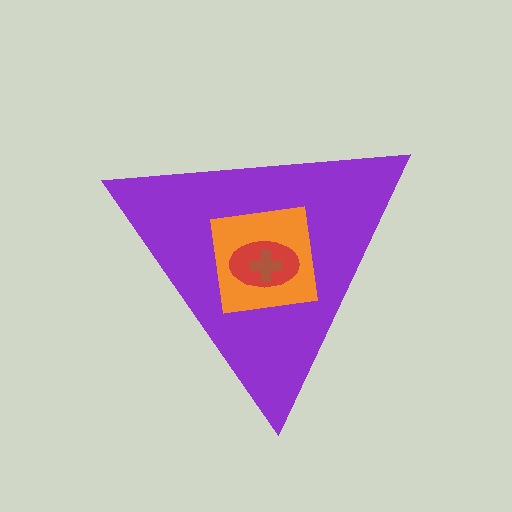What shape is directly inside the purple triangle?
The orange square.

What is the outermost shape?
The purple triangle.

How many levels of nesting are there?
4.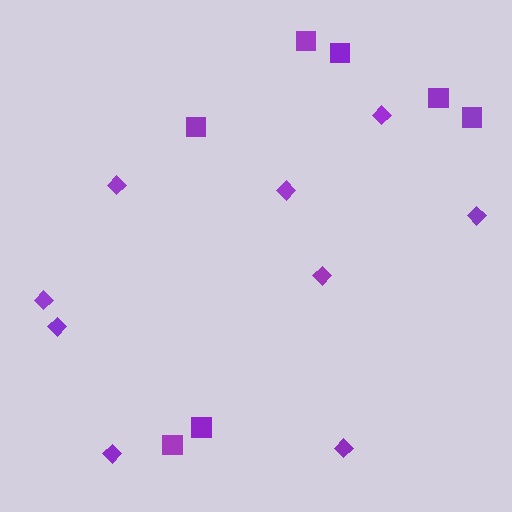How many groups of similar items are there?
There are 2 groups: one group of diamonds (9) and one group of squares (7).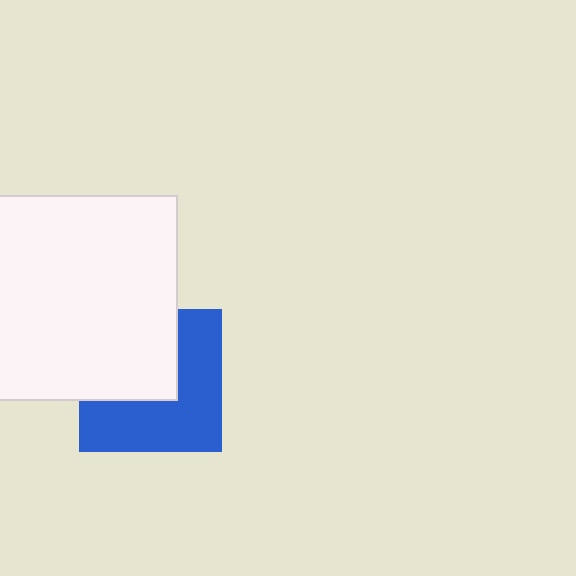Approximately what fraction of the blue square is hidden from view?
Roughly 45% of the blue square is hidden behind the white square.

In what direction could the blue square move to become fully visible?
The blue square could move toward the lower-right. That would shift it out from behind the white square entirely.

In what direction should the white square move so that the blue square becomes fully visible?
The white square should move toward the upper-left. That is the shortest direction to clear the overlap and leave the blue square fully visible.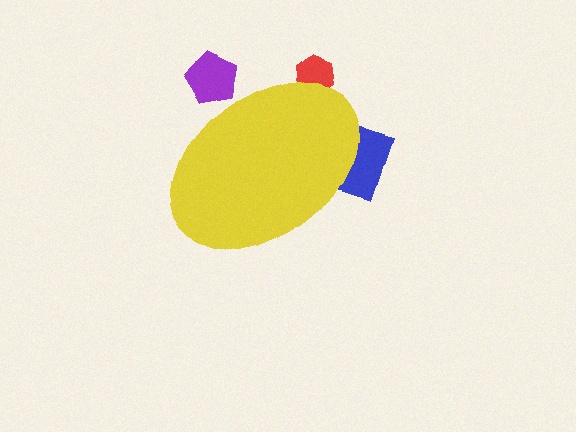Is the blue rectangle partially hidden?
Yes, the blue rectangle is partially hidden behind the yellow ellipse.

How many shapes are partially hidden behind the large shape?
3 shapes are partially hidden.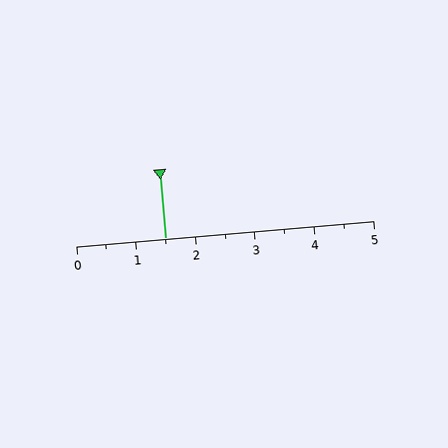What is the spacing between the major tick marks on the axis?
The major ticks are spaced 1 apart.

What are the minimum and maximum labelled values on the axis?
The axis runs from 0 to 5.